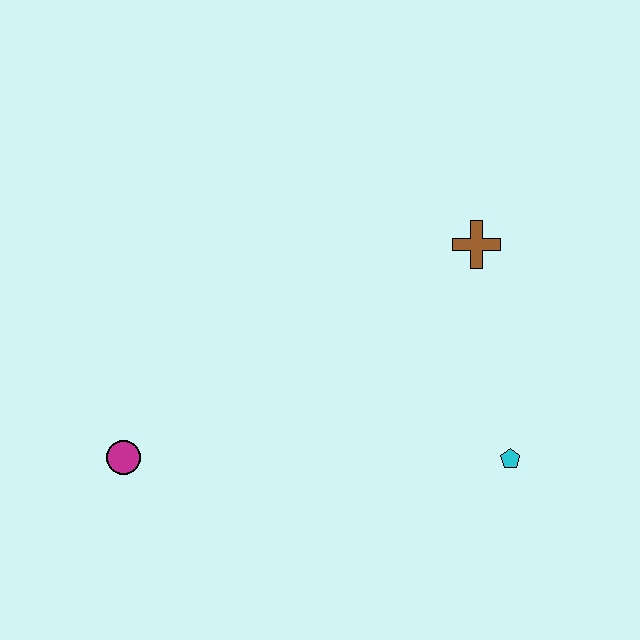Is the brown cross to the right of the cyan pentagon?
No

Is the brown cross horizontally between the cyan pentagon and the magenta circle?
Yes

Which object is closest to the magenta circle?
The cyan pentagon is closest to the magenta circle.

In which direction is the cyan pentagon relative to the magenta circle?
The cyan pentagon is to the right of the magenta circle.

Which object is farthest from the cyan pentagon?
The magenta circle is farthest from the cyan pentagon.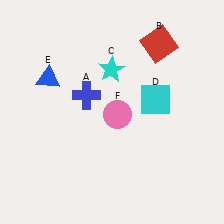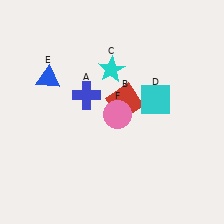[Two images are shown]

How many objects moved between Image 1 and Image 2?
1 object moved between the two images.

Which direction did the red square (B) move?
The red square (B) moved down.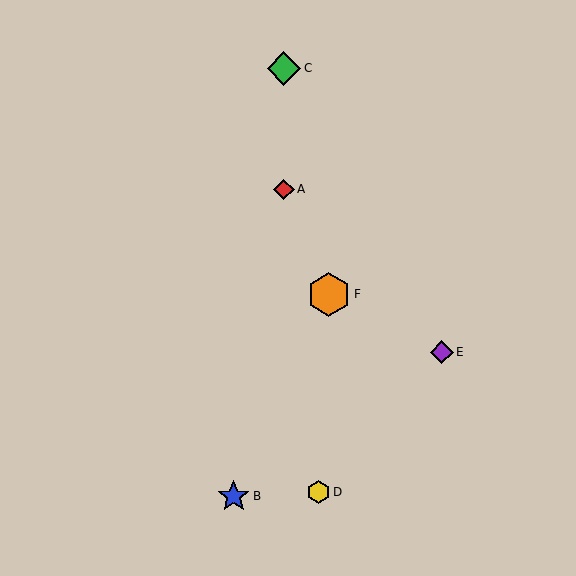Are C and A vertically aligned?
Yes, both are at x≈284.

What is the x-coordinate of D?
Object D is at x≈319.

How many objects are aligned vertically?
2 objects (A, C) are aligned vertically.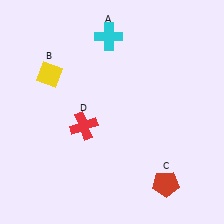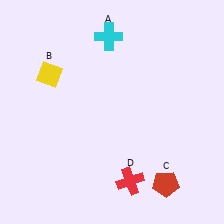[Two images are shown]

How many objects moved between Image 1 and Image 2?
1 object moved between the two images.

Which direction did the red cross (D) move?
The red cross (D) moved down.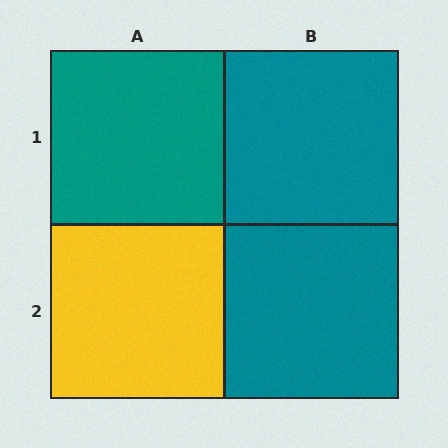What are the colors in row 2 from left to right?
Yellow, teal.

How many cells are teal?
3 cells are teal.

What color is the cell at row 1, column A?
Teal.